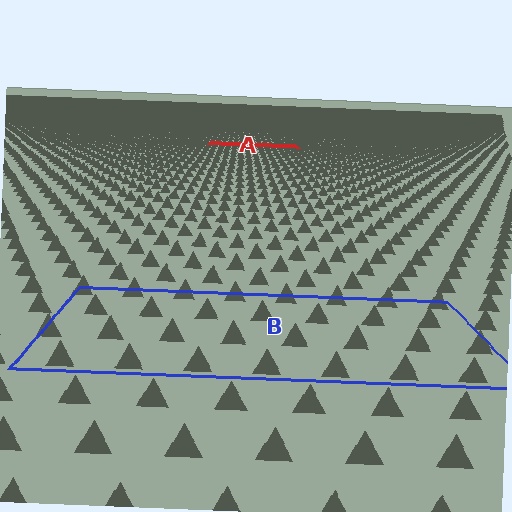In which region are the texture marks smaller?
The texture marks are smaller in region A, because it is farther away.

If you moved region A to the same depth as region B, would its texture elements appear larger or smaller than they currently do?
They would appear larger. At a closer depth, the same texture elements are projected at a bigger on-screen size.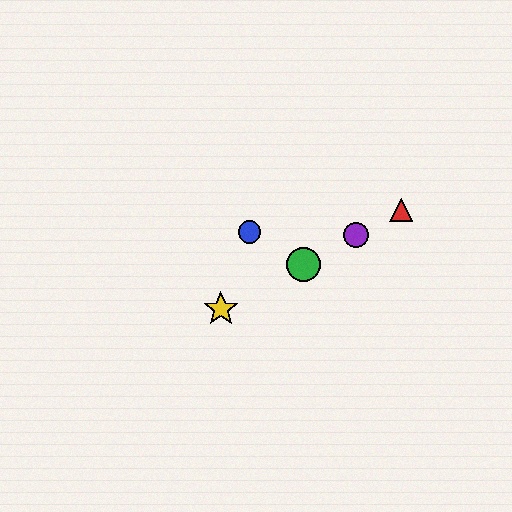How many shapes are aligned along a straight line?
4 shapes (the red triangle, the green circle, the yellow star, the purple circle) are aligned along a straight line.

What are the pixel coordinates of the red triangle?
The red triangle is at (401, 210).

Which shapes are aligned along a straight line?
The red triangle, the green circle, the yellow star, the purple circle are aligned along a straight line.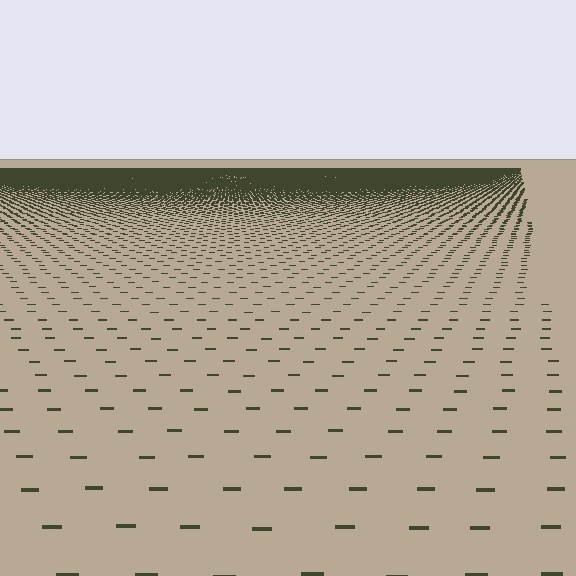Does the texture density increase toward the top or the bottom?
Density increases toward the top.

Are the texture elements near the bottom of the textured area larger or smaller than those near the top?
Larger. Near the bottom, elements are closer to the viewer and appear at a bigger on-screen size.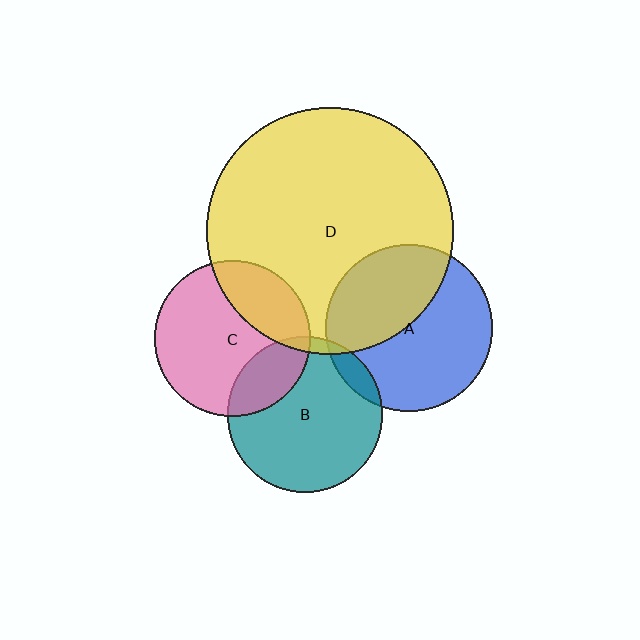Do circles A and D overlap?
Yes.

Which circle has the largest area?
Circle D (yellow).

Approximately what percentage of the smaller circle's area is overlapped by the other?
Approximately 40%.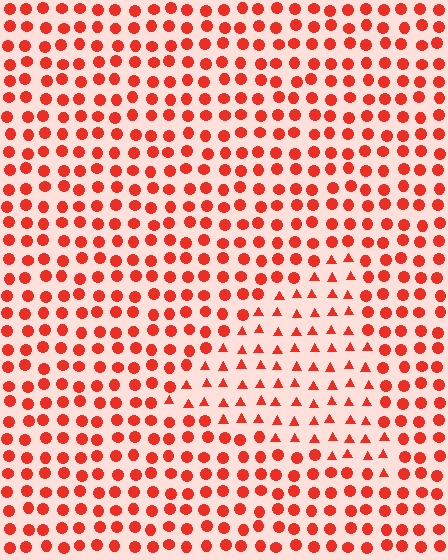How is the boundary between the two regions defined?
The boundary is defined by a change in element shape: triangles inside vs. circles outside. All elements share the same color and spacing.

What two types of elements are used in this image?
The image uses triangles inside the triangle region and circles outside it.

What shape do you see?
I see a triangle.